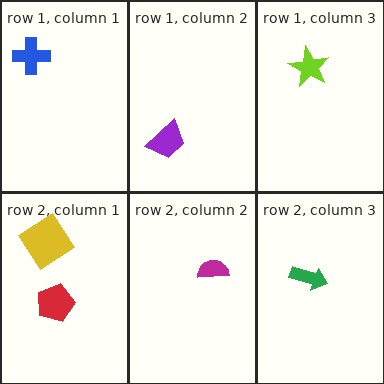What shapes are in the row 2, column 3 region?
The green arrow.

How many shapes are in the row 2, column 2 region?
1.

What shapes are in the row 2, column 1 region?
The red pentagon, the yellow diamond.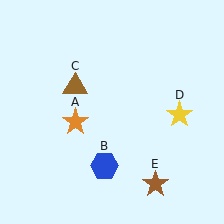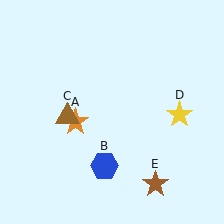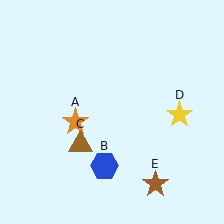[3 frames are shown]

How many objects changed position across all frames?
1 object changed position: brown triangle (object C).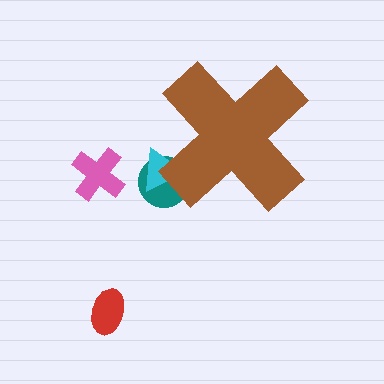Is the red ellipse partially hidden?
No, the red ellipse is fully visible.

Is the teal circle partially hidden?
Yes, the teal circle is partially hidden behind the brown cross.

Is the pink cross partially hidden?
No, the pink cross is fully visible.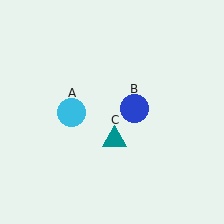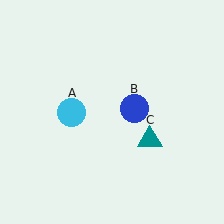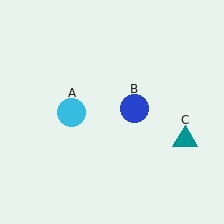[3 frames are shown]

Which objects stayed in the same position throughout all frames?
Cyan circle (object A) and blue circle (object B) remained stationary.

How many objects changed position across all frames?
1 object changed position: teal triangle (object C).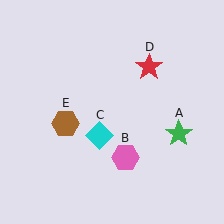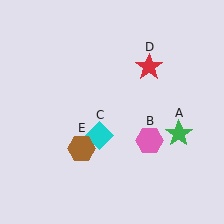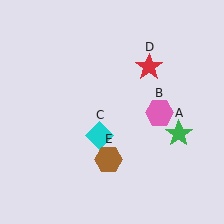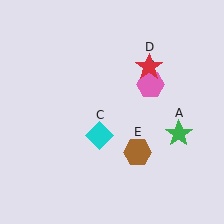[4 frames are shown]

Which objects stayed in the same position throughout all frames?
Green star (object A) and cyan diamond (object C) and red star (object D) remained stationary.